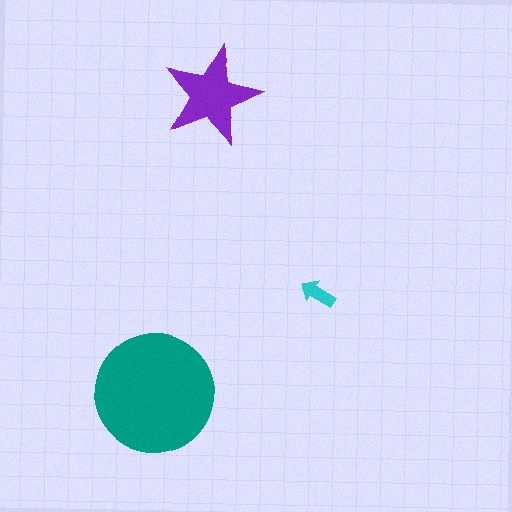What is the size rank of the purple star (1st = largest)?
2nd.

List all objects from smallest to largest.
The cyan arrow, the purple star, the teal circle.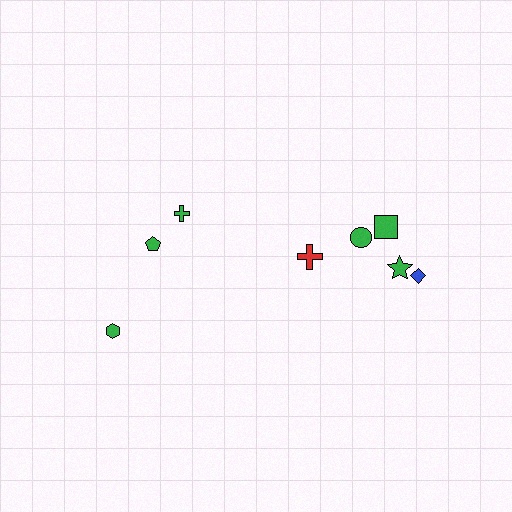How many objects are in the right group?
There are 5 objects.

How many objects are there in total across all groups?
There are 8 objects.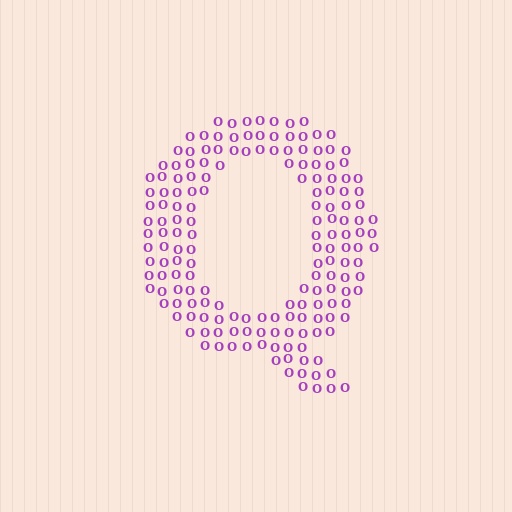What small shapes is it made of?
It is made of small letter O's.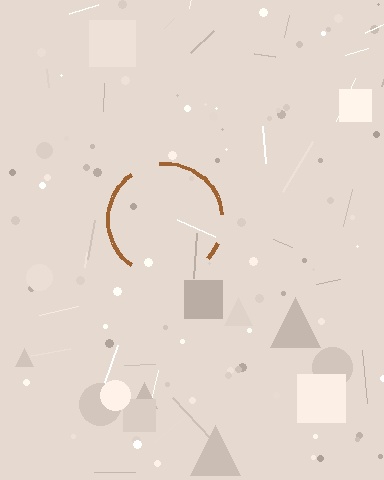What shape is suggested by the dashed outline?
The dashed outline suggests a circle.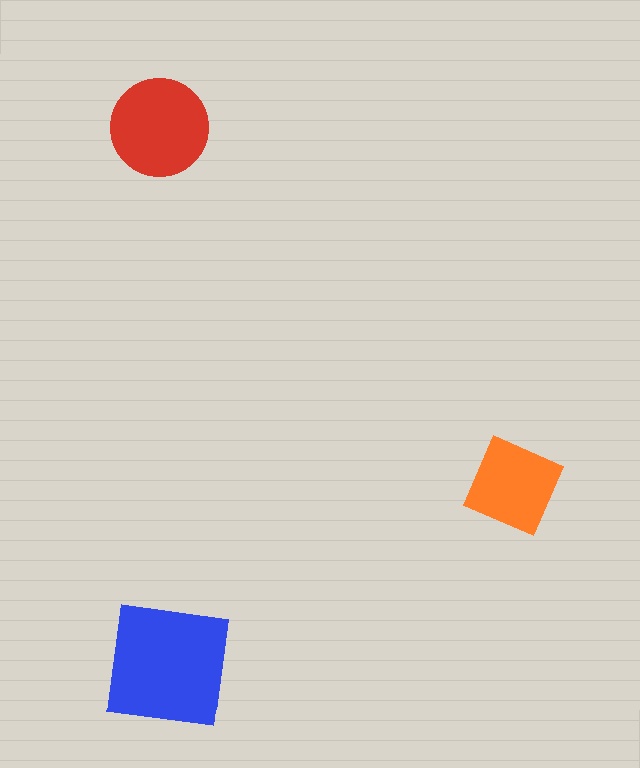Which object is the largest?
The blue square.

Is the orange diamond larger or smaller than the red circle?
Smaller.